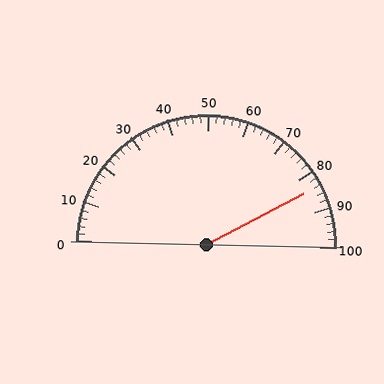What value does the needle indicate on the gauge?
The needle indicates approximately 84.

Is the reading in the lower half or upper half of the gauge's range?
The reading is in the upper half of the range (0 to 100).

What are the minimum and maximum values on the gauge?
The gauge ranges from 0 to 100.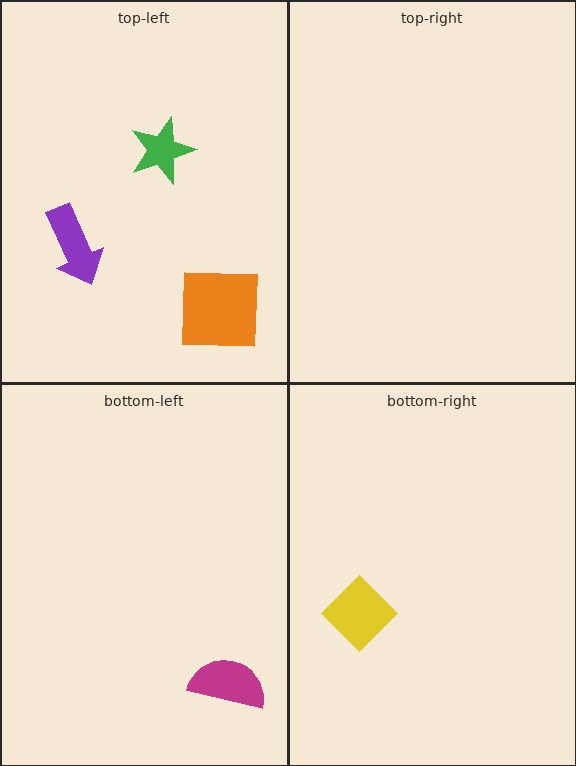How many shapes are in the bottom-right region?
1.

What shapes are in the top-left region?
The green star, the orange square, the purple arrow.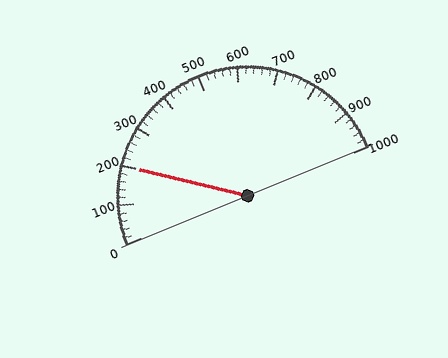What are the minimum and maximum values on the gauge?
The gauge ranges from 0 to 1000.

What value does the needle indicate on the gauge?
The needle indicates approximately 200.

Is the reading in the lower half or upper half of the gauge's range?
The reading is in the lower half of the range (0 to 1000).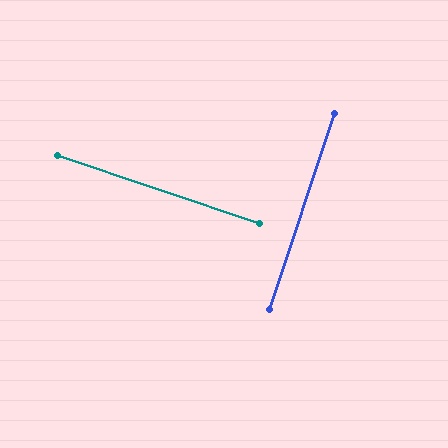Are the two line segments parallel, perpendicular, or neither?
Perpendicular — they meet at approximately 90°.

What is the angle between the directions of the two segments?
Approximately 90 degrees.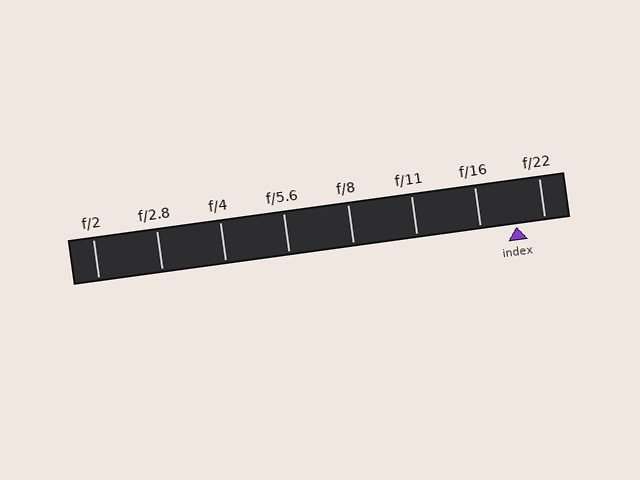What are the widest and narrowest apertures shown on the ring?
The widest aperture shown is f/2 and the narrowest is f/22.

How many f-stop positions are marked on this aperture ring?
There are 8 f-stop positions marked.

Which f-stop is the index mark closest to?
The index mark is closest to f/22.